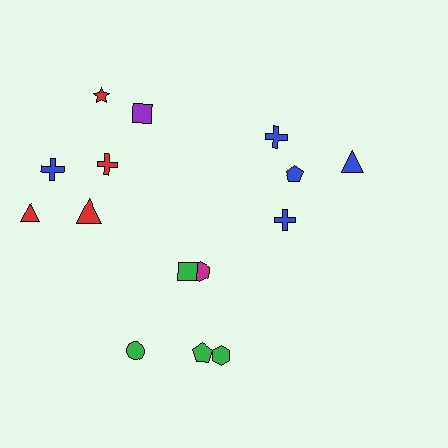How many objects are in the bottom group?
There are 5 objects.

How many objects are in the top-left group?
There are 6 objects.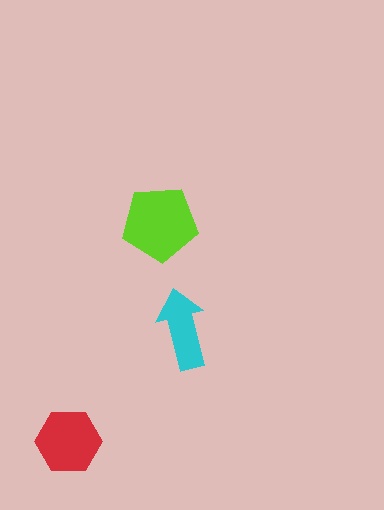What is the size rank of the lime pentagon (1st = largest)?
1st.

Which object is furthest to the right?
The cyan arrow is rightmost.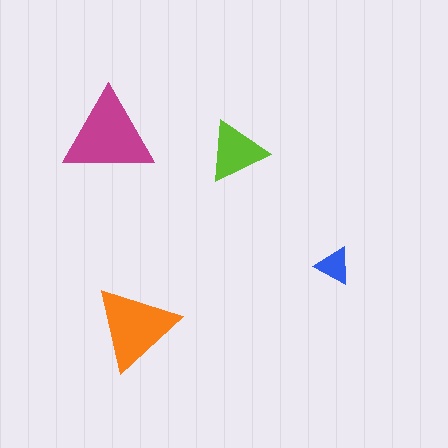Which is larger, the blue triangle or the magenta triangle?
The magenta one.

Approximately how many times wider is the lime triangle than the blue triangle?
About 1.5 times wider.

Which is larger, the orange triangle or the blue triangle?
The orange one.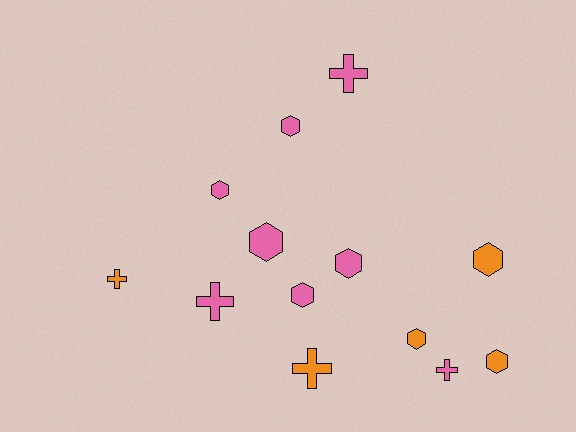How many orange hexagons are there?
There are 3 orange hexagons.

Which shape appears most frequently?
Hexagon, with 8 objects.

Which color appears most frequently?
Pink, with 8 objects.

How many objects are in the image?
There are 13 objects.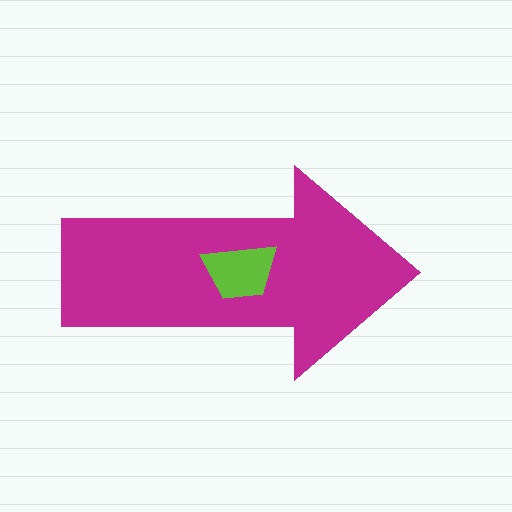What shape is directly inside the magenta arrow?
The lime trapezoid.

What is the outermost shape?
The magenta arrow.